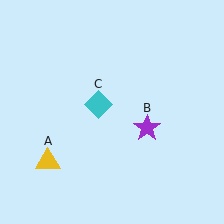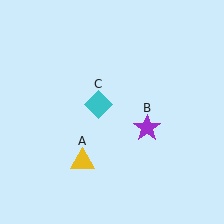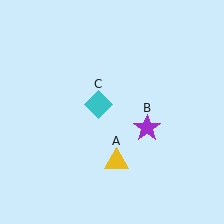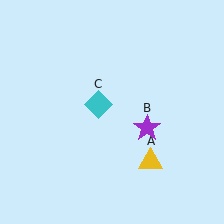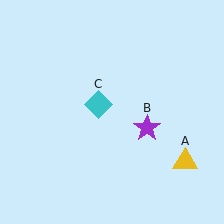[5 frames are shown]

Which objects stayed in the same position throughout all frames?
Purple star (object B) and cyan diamond (object C) remained stationary.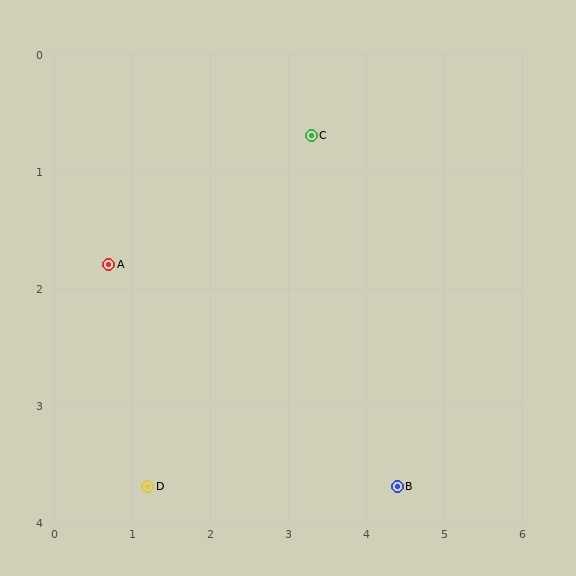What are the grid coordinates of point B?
Point B is at approximately (4.4, 3.7).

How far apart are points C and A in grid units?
Points C and A are about 2.8 grid units apart.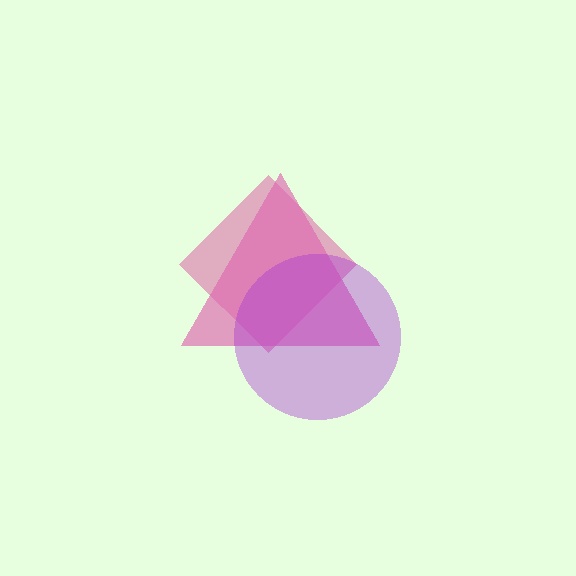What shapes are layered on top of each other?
The layered shapes are: a magenta diamond, a pink triangle, a purple circle.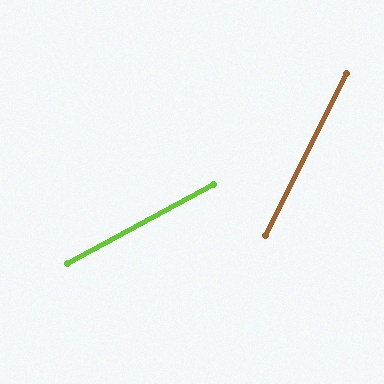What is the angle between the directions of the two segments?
Approximately 35 degrees.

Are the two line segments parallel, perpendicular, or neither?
Neither parallel nor perpendicular — they differ by about 35°.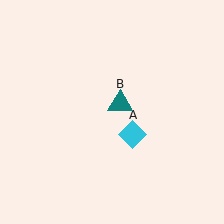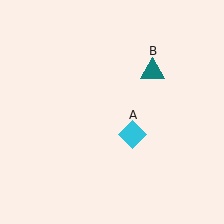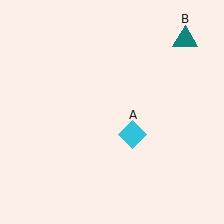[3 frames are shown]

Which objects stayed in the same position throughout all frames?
Cyan diamond (object A) remained stationary.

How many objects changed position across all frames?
1 object changed position: teal triangle (object B).